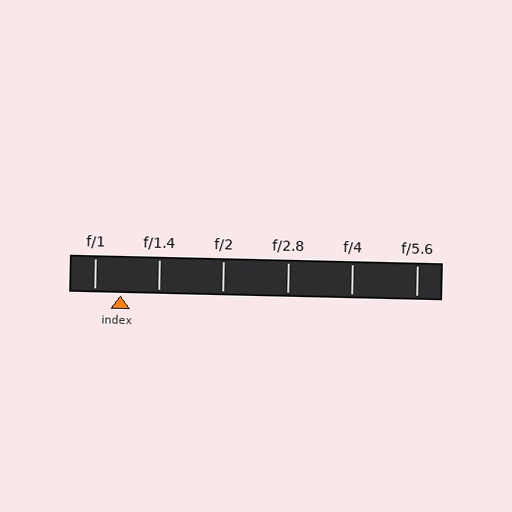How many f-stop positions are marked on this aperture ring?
There are 6 f-stop positions marked.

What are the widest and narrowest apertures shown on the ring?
The widest aperture shown is f/1 and the narrowest is f/5.6.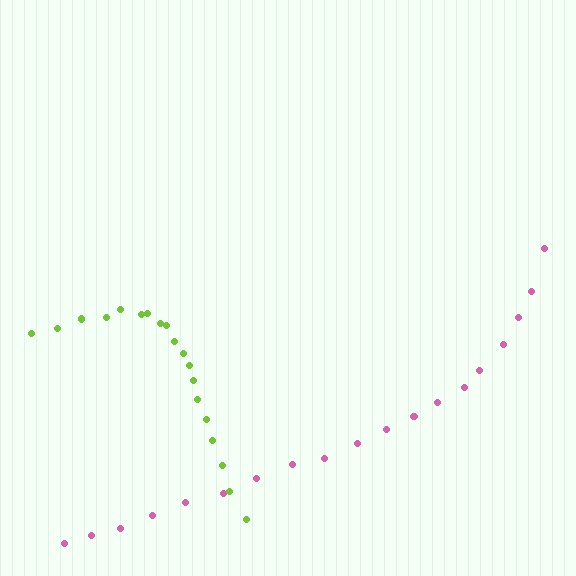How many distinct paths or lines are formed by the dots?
There are 2 distinct paths.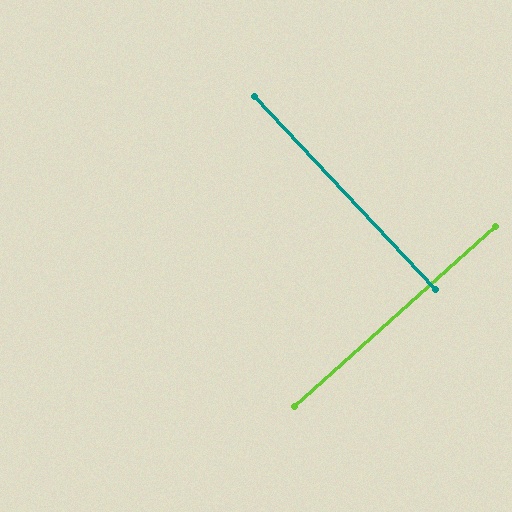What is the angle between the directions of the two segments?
Approximately 89 degrees.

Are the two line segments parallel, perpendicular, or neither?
Perpendicular — they meet at approximately 89°.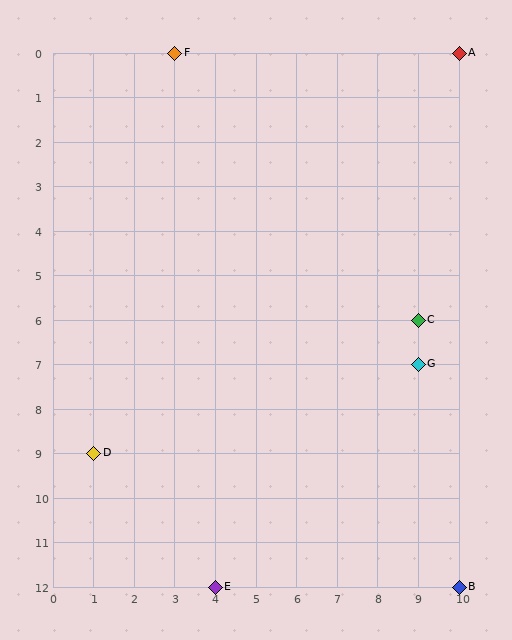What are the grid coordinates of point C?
Point C is at grid coordinates (9, 6).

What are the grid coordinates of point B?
Point B is at grid coordinates (10, 12).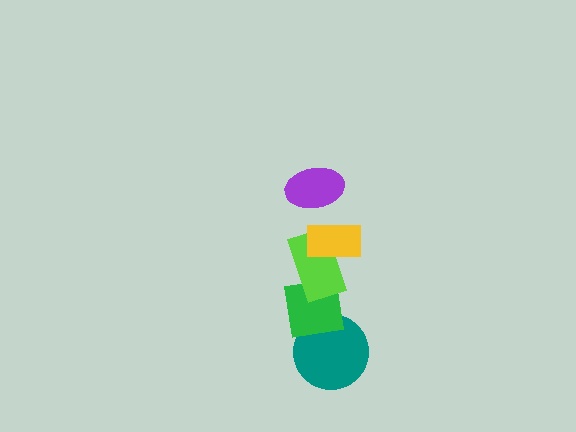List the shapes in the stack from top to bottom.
From top to bottom: the purple ellipse, the yellow rectangle, the lime rectangle, the green square, the teal circle.